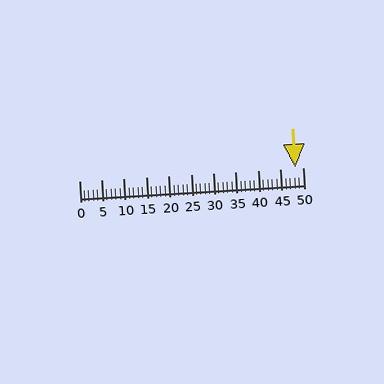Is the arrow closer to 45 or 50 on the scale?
The arrow is closer to 50.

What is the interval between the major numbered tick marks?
The major tick marks are spaced 5 units apart.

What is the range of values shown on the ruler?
The ruler shows values from 0 to 50.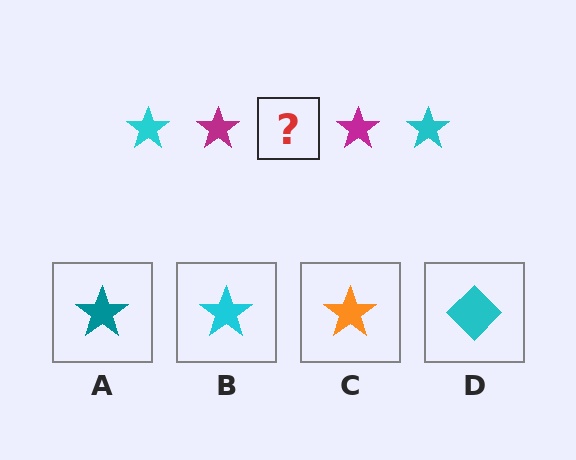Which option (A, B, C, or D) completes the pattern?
B.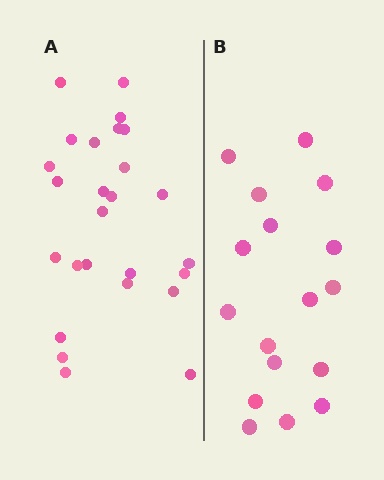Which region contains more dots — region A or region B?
Region A (the left region) has more dots.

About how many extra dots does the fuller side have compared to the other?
Region A has roughly 8 or so more dots than region B.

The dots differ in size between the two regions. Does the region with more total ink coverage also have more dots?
No. Region B has more total ink coverage because its dots are larger, but region A actually contains more individual dots. Total area can be misleading — the number of items is what matters here.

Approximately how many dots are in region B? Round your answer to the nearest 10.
About 20 dots. (The exact count is 17, which rounds to 20.)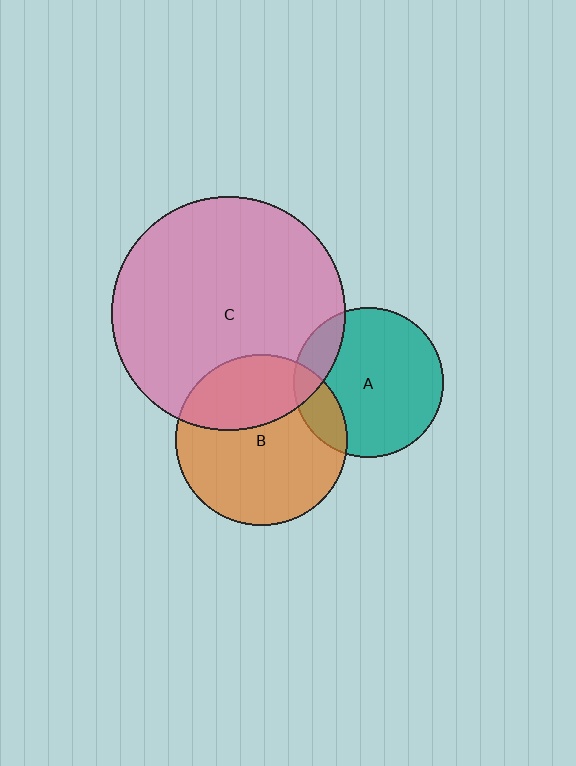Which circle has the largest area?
Circle C (pink).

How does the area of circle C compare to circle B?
Approximately 1.9 times.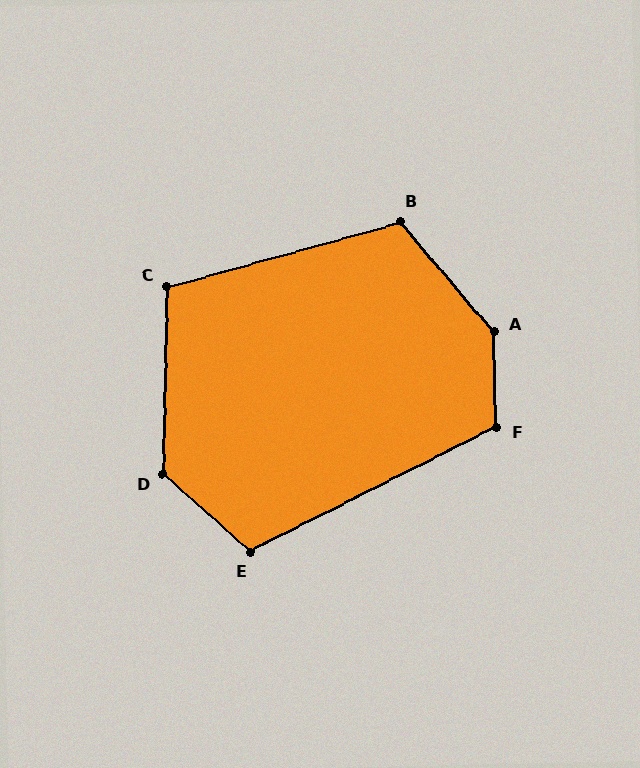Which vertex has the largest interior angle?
A, at approximately 141 degrees.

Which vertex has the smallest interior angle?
C, at approximately 107 degrees.